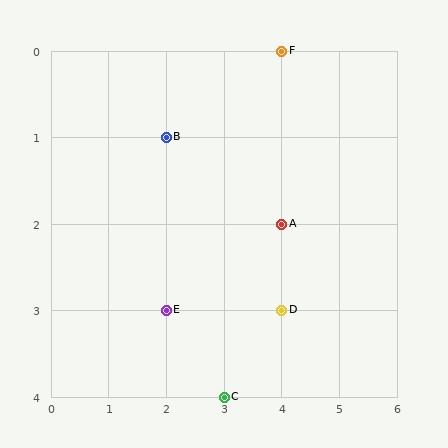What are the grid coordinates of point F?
Point F is at grid coordinates (4, 0).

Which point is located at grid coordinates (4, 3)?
Point D is at (4, 3).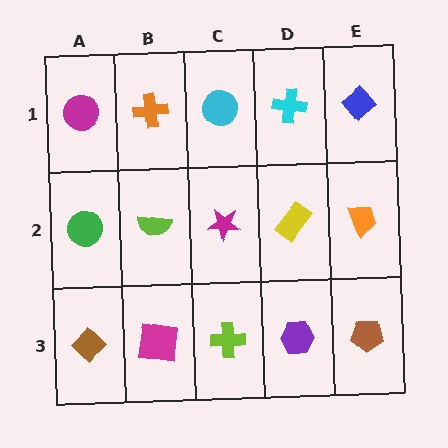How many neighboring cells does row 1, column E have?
2.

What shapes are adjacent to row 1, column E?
An orange trapezoid (row 2, column E), a cyan cross (row 1, column D).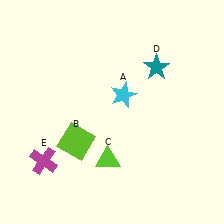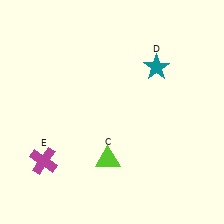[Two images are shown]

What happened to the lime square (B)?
The lime square (B) was removed in Image 2. It was in the bottom-left area of Image 1.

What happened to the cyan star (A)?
The cyan star (A) was removed in Image 2. It was in the top-right area of Image 1.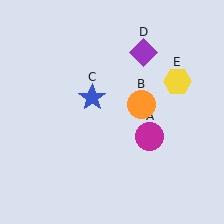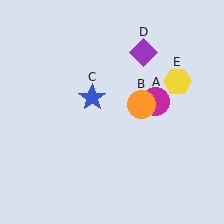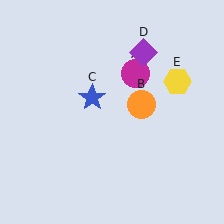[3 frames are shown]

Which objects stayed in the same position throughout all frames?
Orange circle (object B) and blue star (object C) and purple diamond (object D) and yellow hexagon (object E) remained stationary.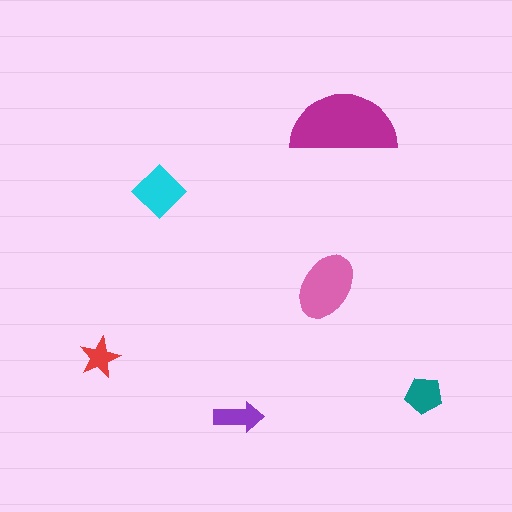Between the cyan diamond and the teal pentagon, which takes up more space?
The cyan diamond.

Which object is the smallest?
The red star.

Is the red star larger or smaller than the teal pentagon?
Smaller.